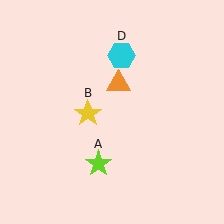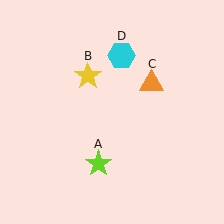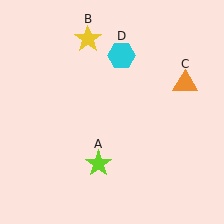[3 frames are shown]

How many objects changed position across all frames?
2 objects changed position: yellow star (object B), orange triangle (object C).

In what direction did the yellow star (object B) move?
The yellow star (object B) moved up.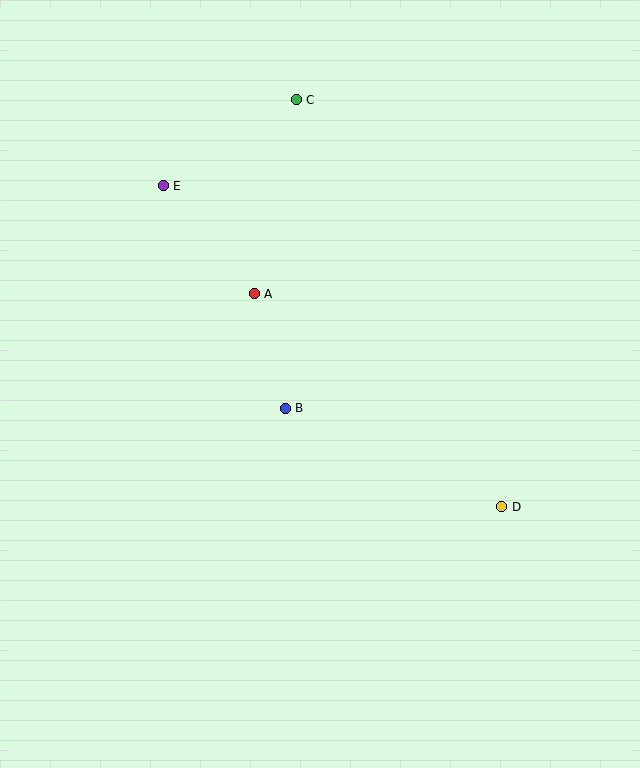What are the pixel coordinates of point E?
Point E is at (163, 186).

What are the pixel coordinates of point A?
Point A is at (254, 294).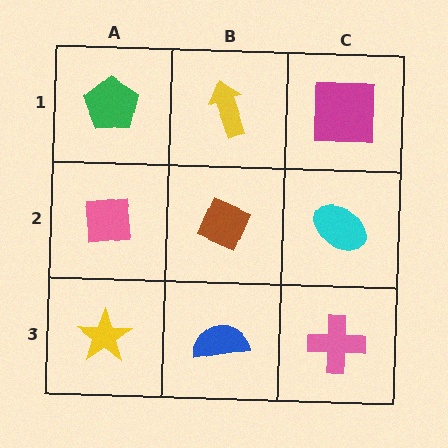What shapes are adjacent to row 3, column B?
A brown diamond (row 2, column B), a yellow star (row 3, column A), a pink cross (row 3, column C).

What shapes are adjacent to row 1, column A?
A pink square (row 2, column A), a yellow arrow (row 1, column B).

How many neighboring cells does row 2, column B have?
4.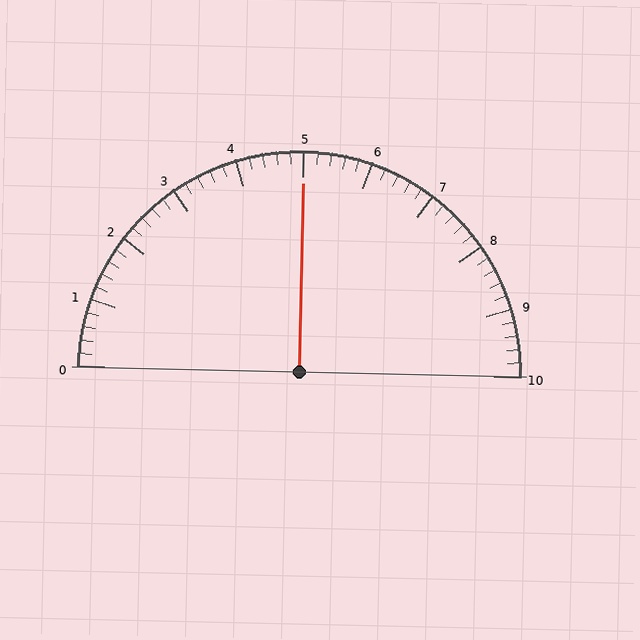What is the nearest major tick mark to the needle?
The nearest major tick mark is 5.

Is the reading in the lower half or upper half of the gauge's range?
The reading is in the upper half of the range (0 to 10).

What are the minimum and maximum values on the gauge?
The gauge ranges from 0 to 10.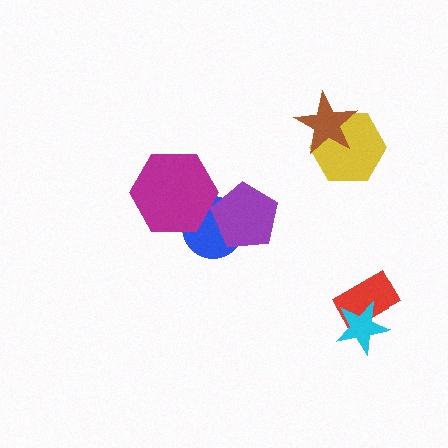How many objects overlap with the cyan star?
1 object overlaps with the cyan star.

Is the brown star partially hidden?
No, no other shape covers it.